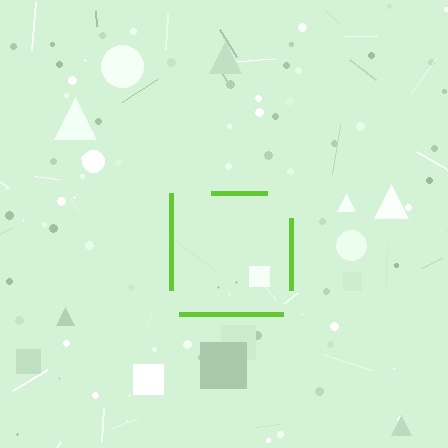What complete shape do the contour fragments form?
The contour fragments form a square.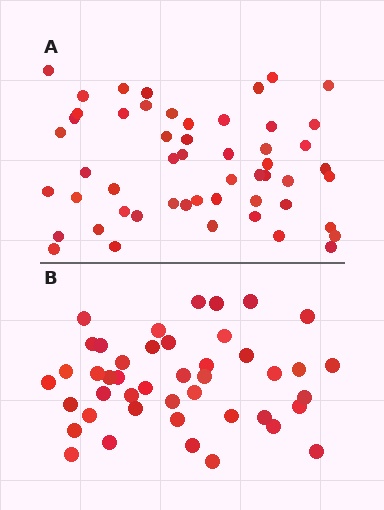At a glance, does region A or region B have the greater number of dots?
Region A (the top region) has more dots.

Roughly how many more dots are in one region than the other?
Region A has roughly 8 or so more dots than region B.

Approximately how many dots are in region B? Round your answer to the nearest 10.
About 40 dots. (The exact count is 44, which rounds to 40.)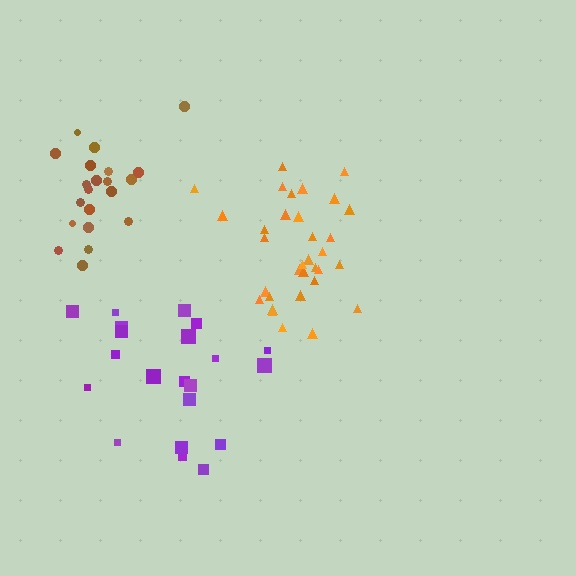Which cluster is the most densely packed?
Orange.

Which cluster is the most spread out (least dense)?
Purple.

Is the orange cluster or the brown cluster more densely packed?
Orange.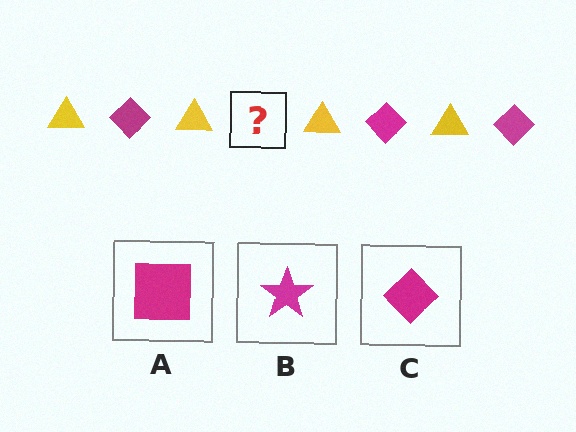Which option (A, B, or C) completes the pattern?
C.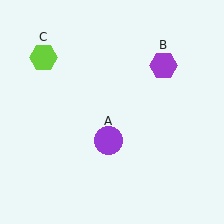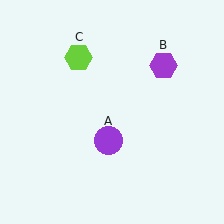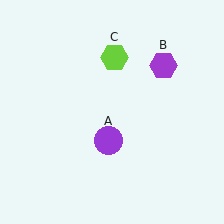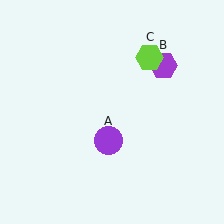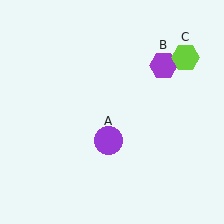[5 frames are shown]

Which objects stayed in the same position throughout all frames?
Purple circle (object A) and purple hexagon (object B) remained stationary.